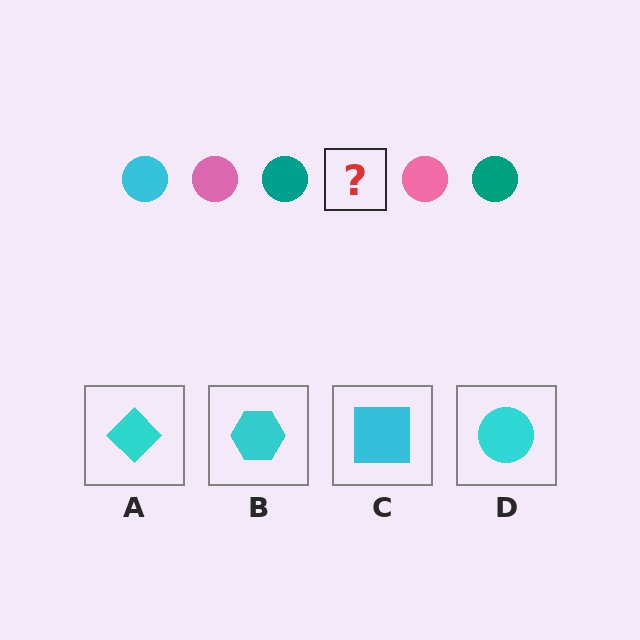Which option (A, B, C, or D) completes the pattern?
D.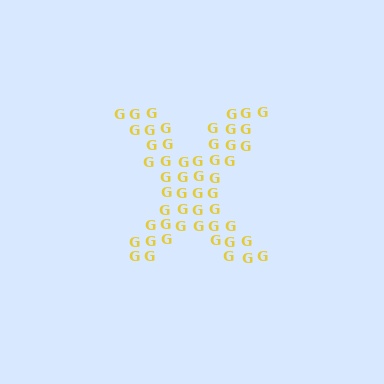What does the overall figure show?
The overall figure shows the letter X.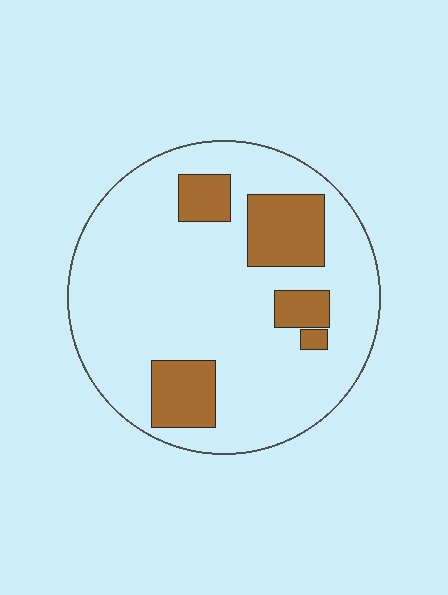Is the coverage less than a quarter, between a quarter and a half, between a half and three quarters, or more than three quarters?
Less than a quarter.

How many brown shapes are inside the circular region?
5.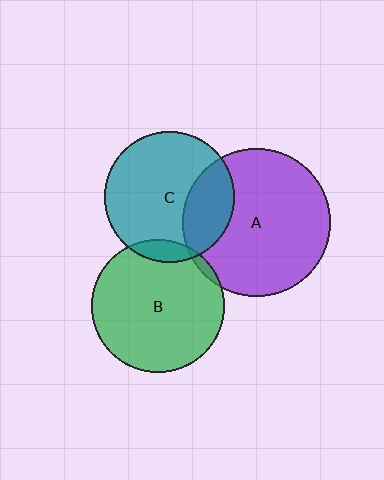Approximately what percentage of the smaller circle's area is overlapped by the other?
Approximately 10%.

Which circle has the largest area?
Circle A (purple).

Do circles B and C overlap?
Yes.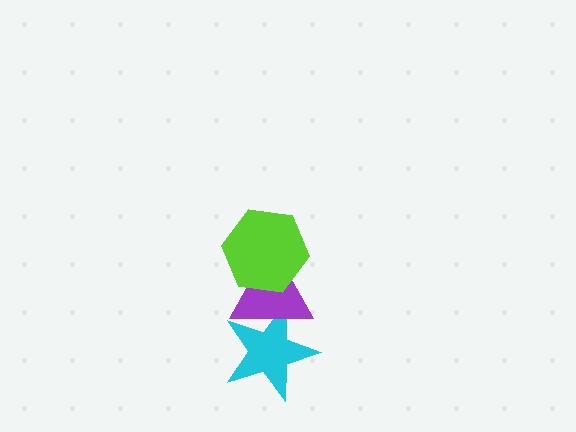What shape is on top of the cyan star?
The purple triangle is on top of the cyan star.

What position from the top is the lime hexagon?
The lime hexagon is 1st from the top.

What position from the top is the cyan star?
The cyan star is 3rd from the top.